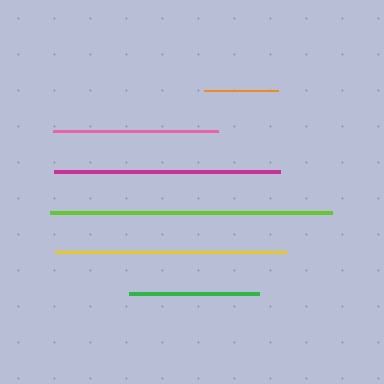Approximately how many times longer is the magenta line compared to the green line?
The magenta line is approximately 1.7 times the length of the green line.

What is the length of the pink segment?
The pink segment is approximately 166 pixels long.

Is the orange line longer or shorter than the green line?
The green line is longer than the orange line.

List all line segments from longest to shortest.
From longest to shortest: lime, yellow, magenta, pink, green, orange.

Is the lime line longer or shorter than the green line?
The lime line is longer than the green line.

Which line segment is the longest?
The lime line is the longest at approximately 282 pixels.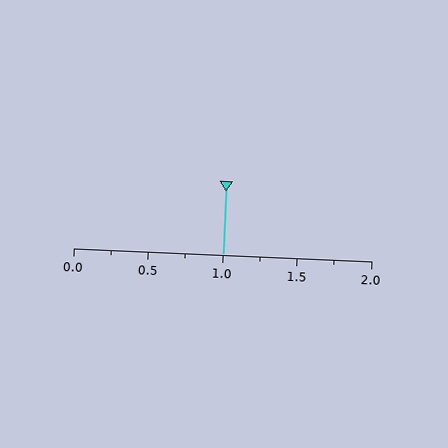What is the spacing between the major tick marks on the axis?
The major ticks are spaced 0.5 apart.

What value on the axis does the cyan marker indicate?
The marker indicates approximately 1.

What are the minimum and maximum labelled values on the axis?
The axis runs from 0.0 to 2.0.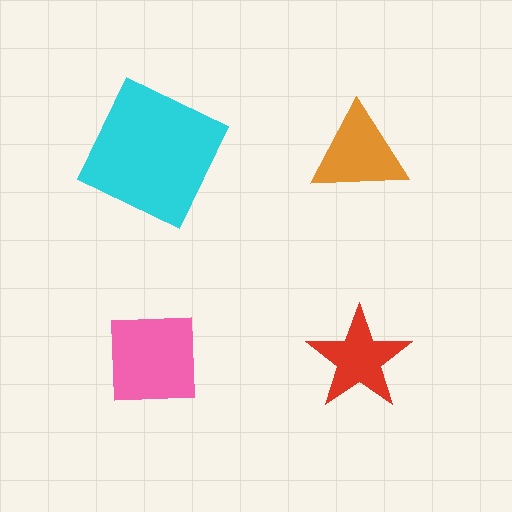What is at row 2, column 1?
A pink square.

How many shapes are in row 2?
2 shapes.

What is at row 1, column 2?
An orange triangle.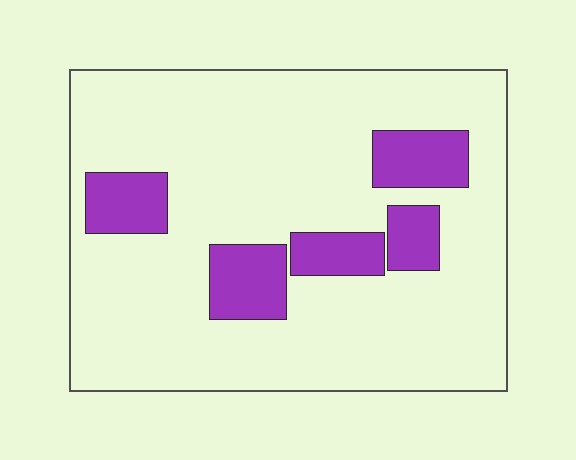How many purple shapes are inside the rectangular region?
5.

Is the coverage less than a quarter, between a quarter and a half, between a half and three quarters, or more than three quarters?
Less than a quarter.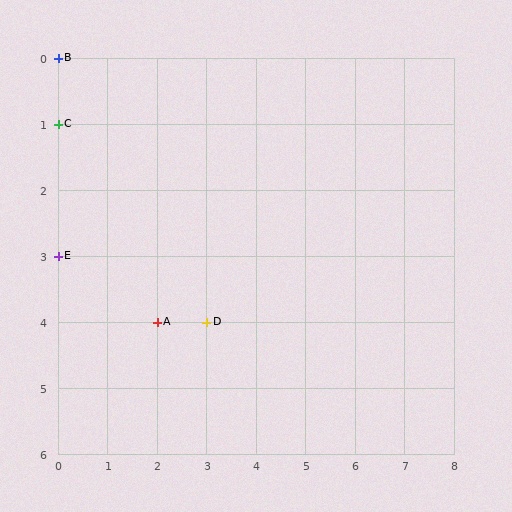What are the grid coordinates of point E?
Point E is at grid coordinates (0, 3).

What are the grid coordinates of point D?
Point D is at grid coordinates (3, 4).